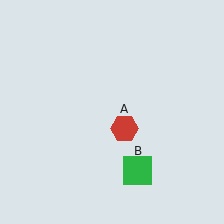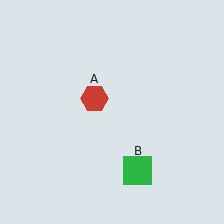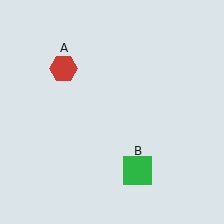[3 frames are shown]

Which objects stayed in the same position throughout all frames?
Green square (object B) remained stationary.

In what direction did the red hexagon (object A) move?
The red hexagon (object A) moved up and to the left.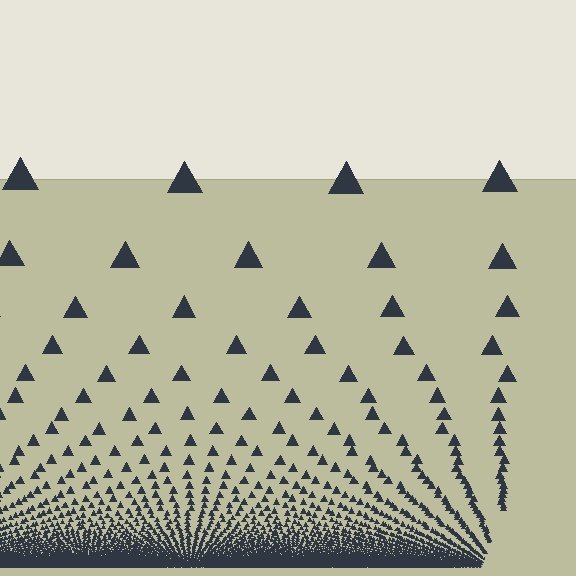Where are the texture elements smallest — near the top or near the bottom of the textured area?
Near the bottom.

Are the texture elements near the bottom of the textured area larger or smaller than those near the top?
Smaller. The gradient is inverted — elements near the bottom are smaller and denser.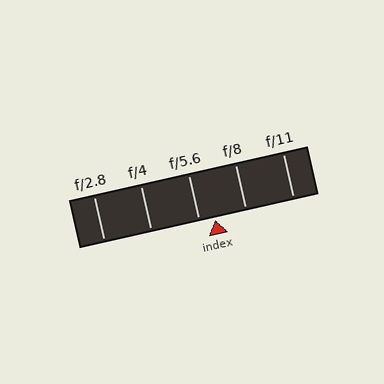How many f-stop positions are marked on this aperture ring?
There are 5 f-stop positions marked.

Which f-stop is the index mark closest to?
The index mark is closest to f/5.6.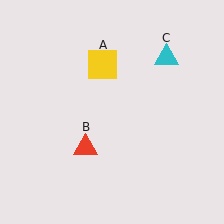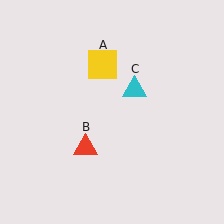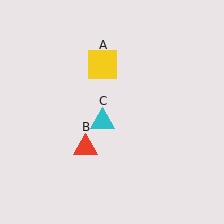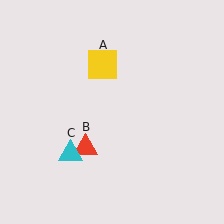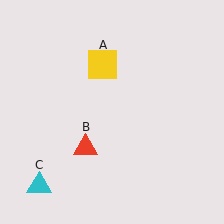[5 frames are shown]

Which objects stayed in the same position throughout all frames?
Yellow square (object A) and red triangle (object B) remained stationary.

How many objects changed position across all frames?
1 object changed position: cyan triangle (object C).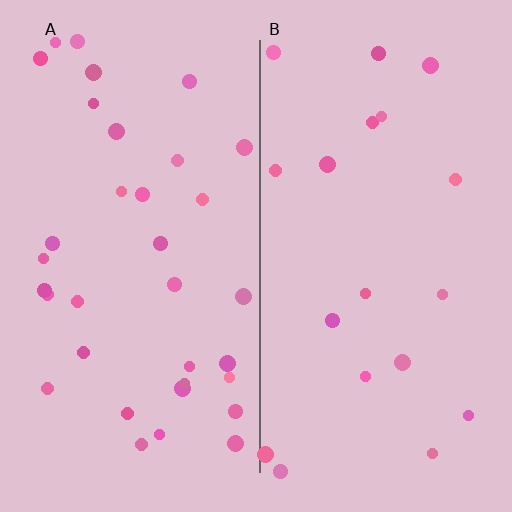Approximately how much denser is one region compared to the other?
Approximately 1.8× — region A over region B.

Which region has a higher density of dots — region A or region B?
A (the left).